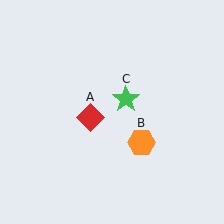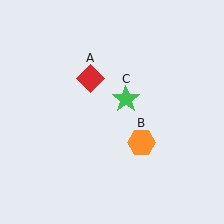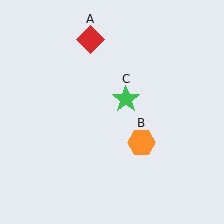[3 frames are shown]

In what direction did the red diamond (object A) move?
The red diamond (object A) moved up.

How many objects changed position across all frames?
1 object changed position: red diamond (object A).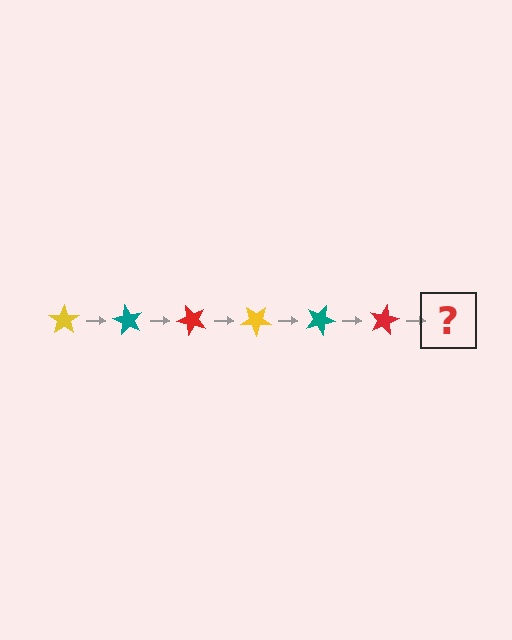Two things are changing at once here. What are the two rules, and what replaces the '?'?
The two rules are that it rotates 60 degrees each step and the color cycles through yellow, teal, and red. The '?' should be a yellow star, rotated 360 degrees from the start.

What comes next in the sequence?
The next element should be a yellow star, rotated 360 degrees from the start.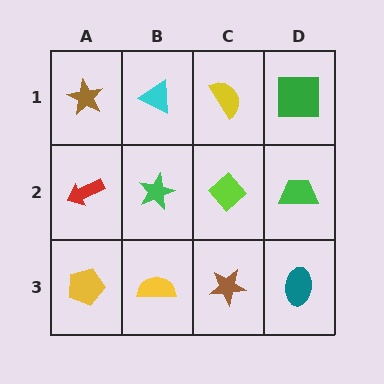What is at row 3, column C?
A brown star.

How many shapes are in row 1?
4 shapes.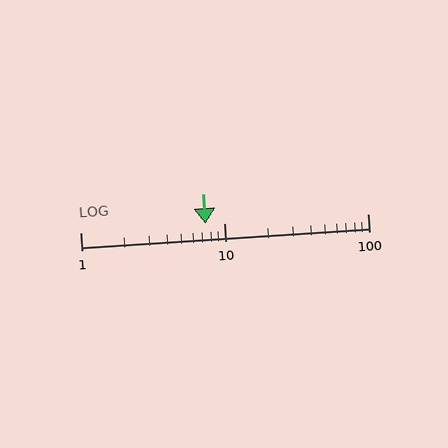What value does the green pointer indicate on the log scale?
The pointer indicates approximately 7.4.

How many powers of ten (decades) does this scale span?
The scale spans 2 decades, from 1 to 100.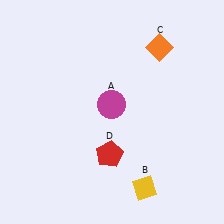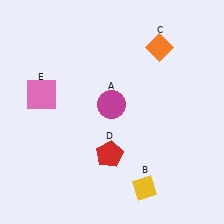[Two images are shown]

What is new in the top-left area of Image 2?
A pink square (E) was added in the top-left area of Image 2.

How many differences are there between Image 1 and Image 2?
There is 1 difference between the two images.